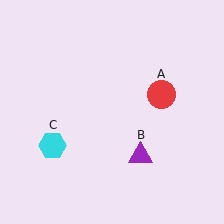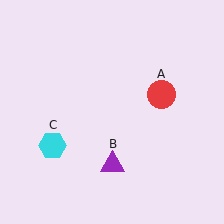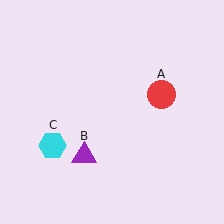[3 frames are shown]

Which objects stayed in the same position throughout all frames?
Red circle (object A) and cyan hexagon (object C) remained stationary.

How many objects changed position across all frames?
1 object changed position: purple triangle (object B).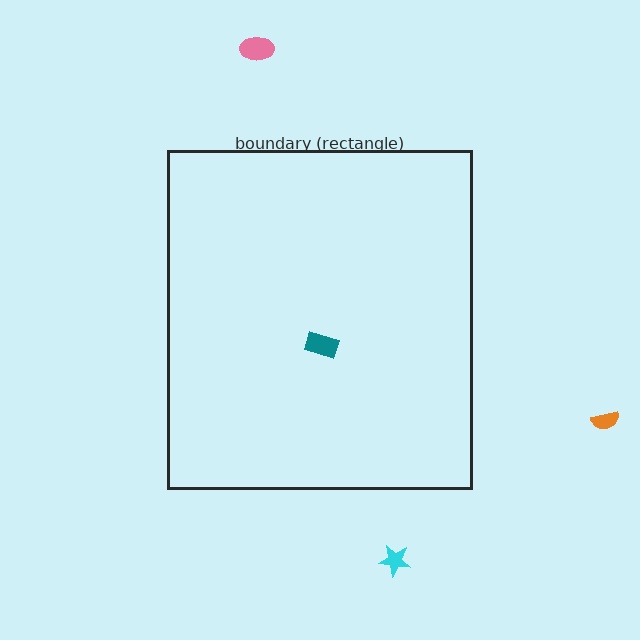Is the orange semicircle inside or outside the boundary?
Outside.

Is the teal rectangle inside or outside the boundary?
Inside.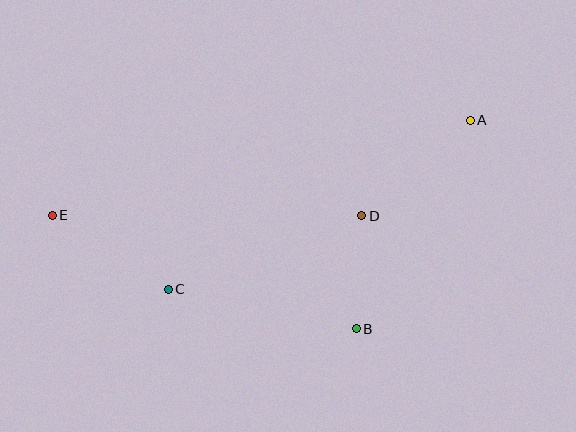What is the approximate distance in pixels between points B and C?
The distance between B and C is approximately 192 pixels.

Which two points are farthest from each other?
Points A and E are farthest from each other.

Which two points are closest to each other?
Points B and D are closest to each other.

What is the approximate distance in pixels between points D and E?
The distance between D and E is approximately 309 pixels.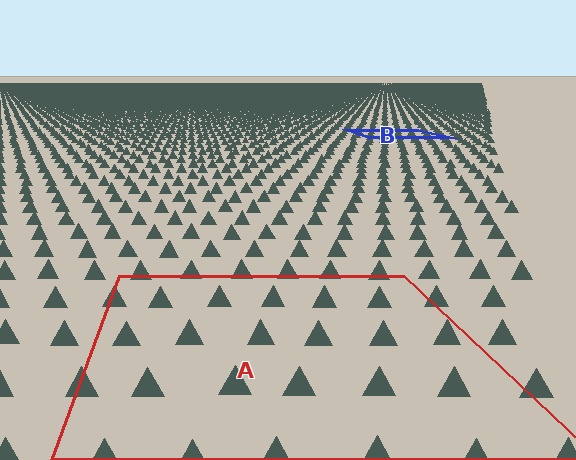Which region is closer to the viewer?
Region A is closer. The texture elements there are larger and more spread out.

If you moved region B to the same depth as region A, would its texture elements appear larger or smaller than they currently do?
They would appear larger. At a closer depth, the same texture elements are projected at a bigger on-screen size.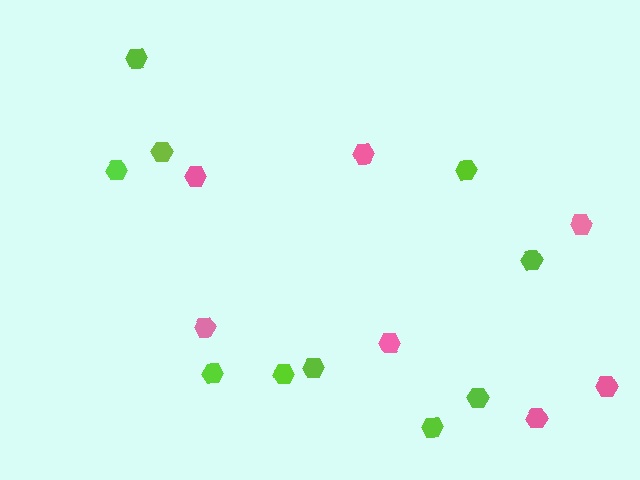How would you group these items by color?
There are 2 groups: one group of lime hexagons (10) and one group of pink hexagons (7).